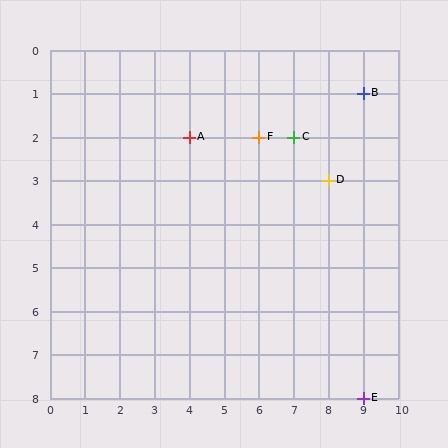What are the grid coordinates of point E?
Point E is at grid coordinates (9, 8).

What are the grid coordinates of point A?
Point A is at grid coordinates (4, 2).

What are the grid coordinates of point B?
Point B is at grid coordinates (9, 1).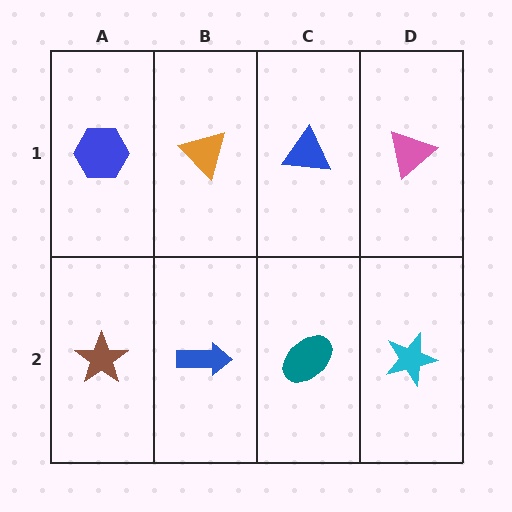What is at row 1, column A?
A blue hexagon.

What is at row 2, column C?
A teal ellipse.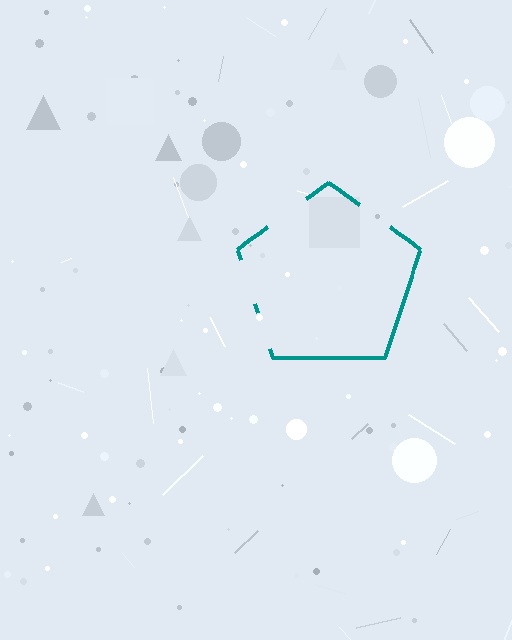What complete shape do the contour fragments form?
The contour fragments form a pentagon.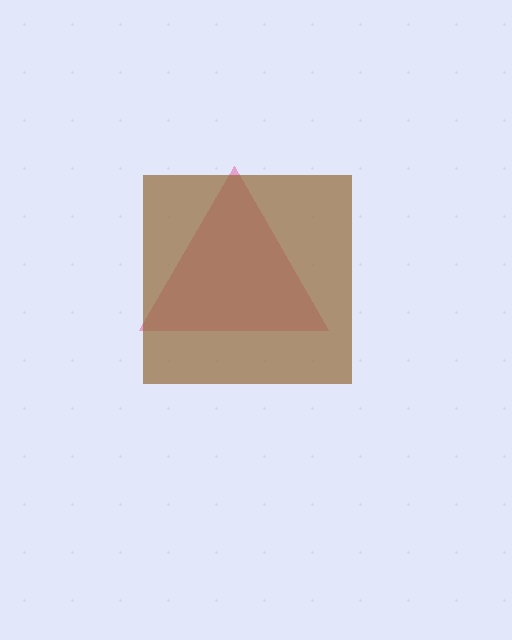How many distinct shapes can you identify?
There are 2 distinct shapes: a pink triangle, a brown square.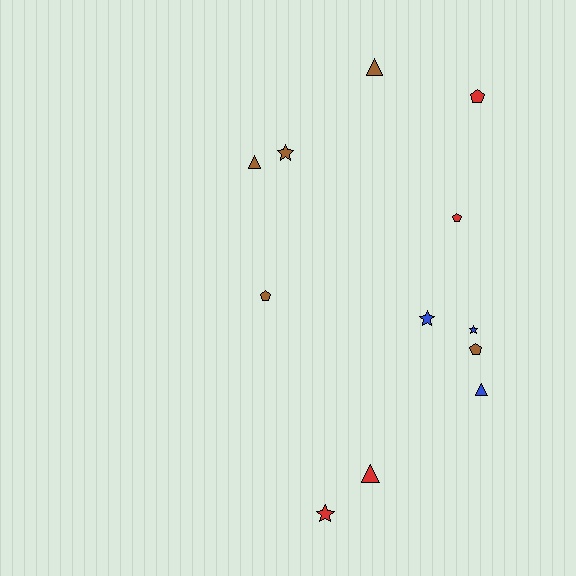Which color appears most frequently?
Brown, with 5 objects.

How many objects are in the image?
There are 12 objects.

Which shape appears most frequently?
Star, with 4 objects.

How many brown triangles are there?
There are 2 brown triangles.